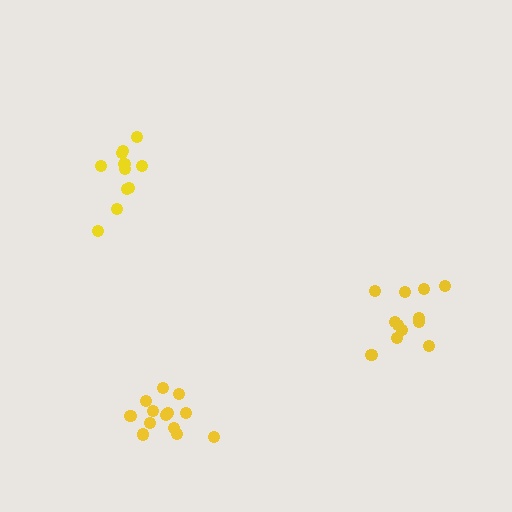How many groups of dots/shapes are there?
There are 3 groups.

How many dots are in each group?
Group 1: 13 dots, Group 2: 12 dots, Group 3: 11 dots (36 total).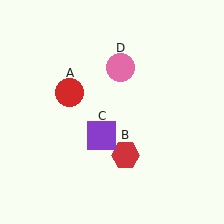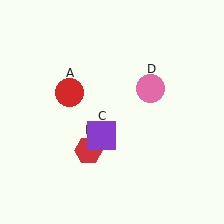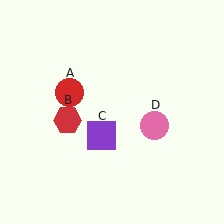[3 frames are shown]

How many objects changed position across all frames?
2 objects changed position: red hexagon (object B), pink circle (object D).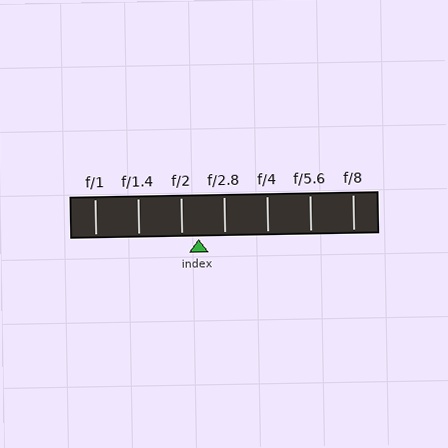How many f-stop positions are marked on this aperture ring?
There are 7 f-stop positions marked.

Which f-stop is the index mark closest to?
The index mark is closest to f/2.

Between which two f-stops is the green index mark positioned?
The index mark is between f/2 and f/2.8.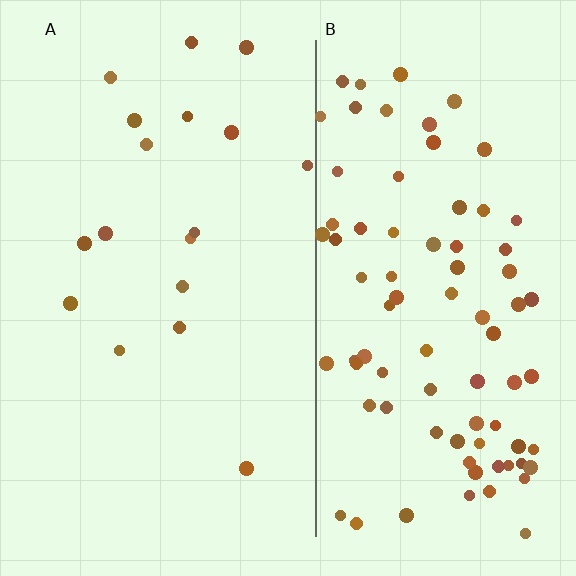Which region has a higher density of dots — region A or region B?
B (the right).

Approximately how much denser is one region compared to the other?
Approximately 4.9× — region B over region A.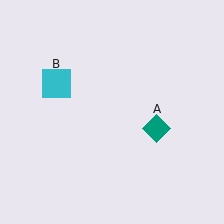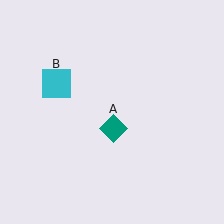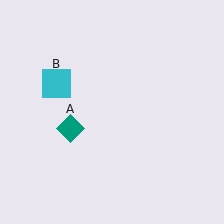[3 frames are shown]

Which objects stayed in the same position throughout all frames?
Cyan square (object B) remained stationary.